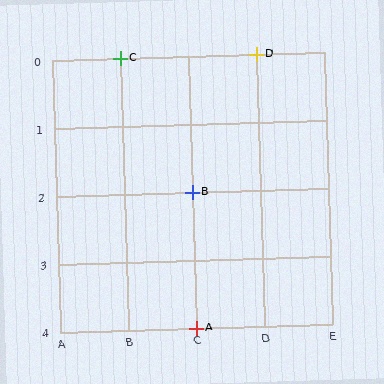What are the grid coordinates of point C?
Point C is at grid coordinates (B, 0).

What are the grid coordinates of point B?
Point B is at grid coordinates (C, 2).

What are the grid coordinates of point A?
Point A is at grid coordinates (C, 4).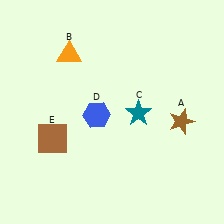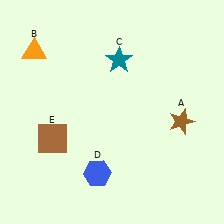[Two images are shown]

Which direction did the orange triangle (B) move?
The orange triangle (B) moved left.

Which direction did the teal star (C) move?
The teal star (C) moved up.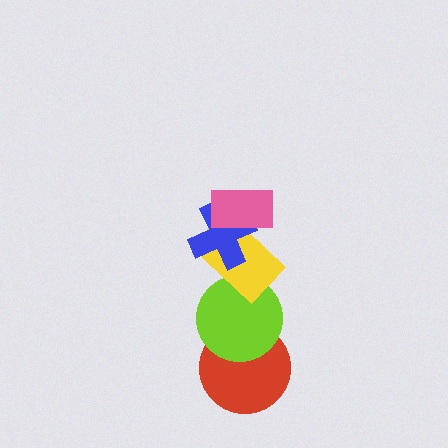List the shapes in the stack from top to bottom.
From top to bottom: the pink rectangle, the blue cross, the yellow rectangle, the lime circle, the red circle.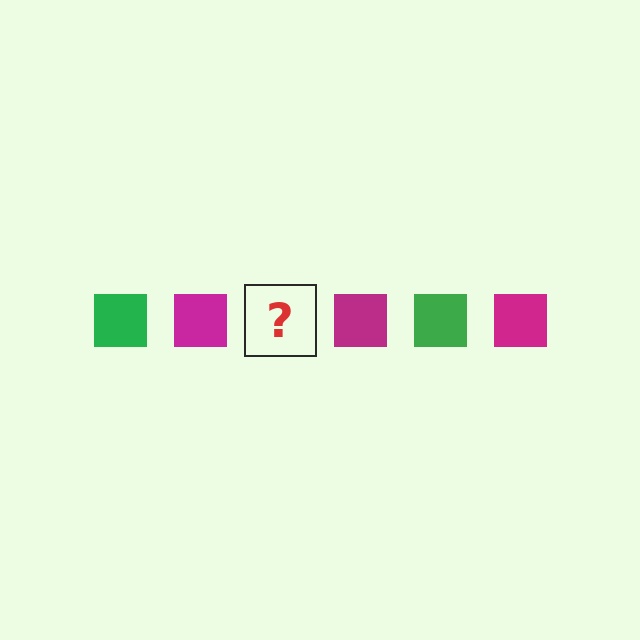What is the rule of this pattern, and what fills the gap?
The rule is that the pattern cycles through green, magenta squares. The gap should be filled with a green square.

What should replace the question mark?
The question mark should be replaced with a green square.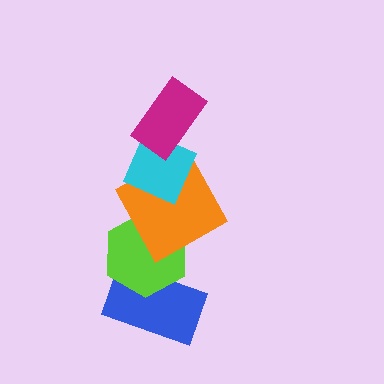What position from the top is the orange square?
The orange square is 3rd from the top.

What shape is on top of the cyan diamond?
The magenta rectangle is on top of the cyan diamond.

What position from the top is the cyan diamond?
The cyan diamond is 2nd from the top.